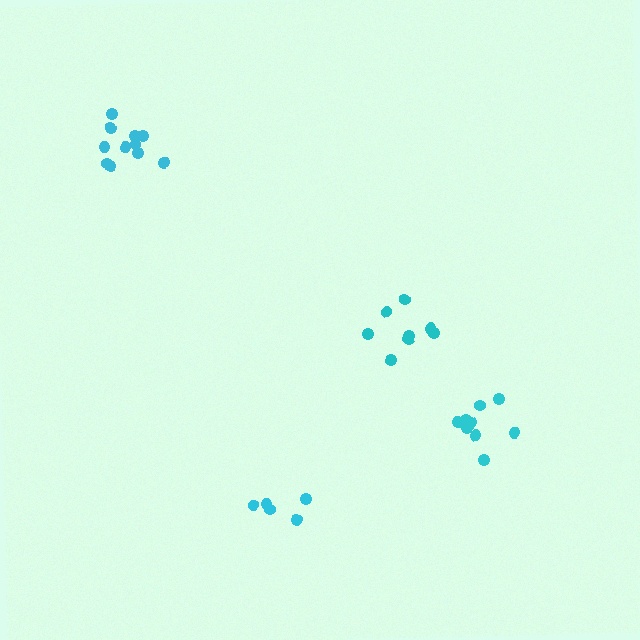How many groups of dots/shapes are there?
There are 4 groups.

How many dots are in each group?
Group 1: 5 dots, Group 2: 8 dots, Group 3: 11 dots, Group 4: 9 dots (33 total).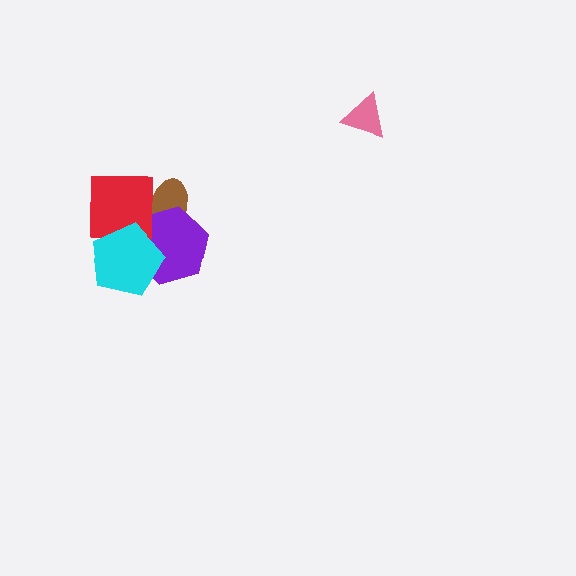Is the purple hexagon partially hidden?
Yes, it is partially covered by another shape.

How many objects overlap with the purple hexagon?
3 objects overlap with the purple hexagon.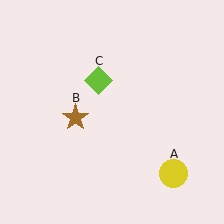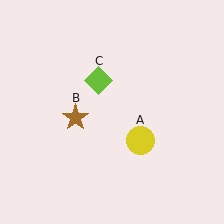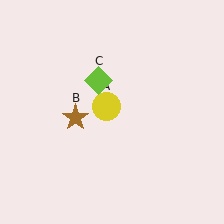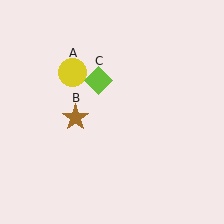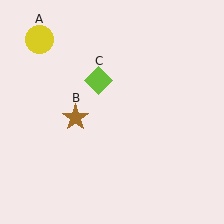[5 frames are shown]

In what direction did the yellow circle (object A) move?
The yellow circle (object A) moved up and to the left.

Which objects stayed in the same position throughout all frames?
Brown star (object B) and lime diamond (object C) remained stationary.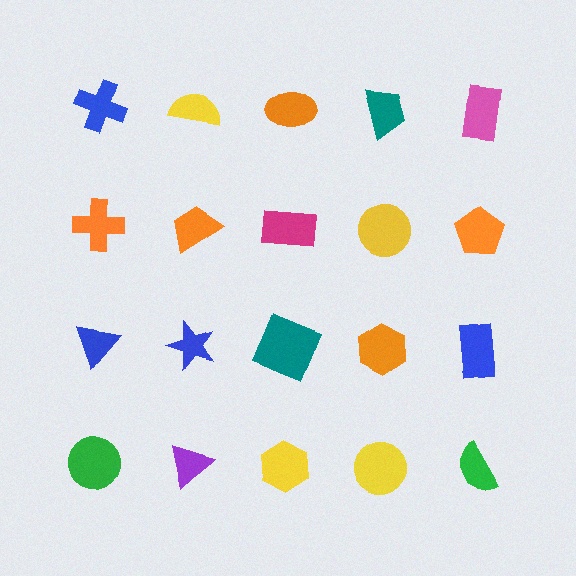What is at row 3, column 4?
An orange hexagon.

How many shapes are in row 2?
5 shapes.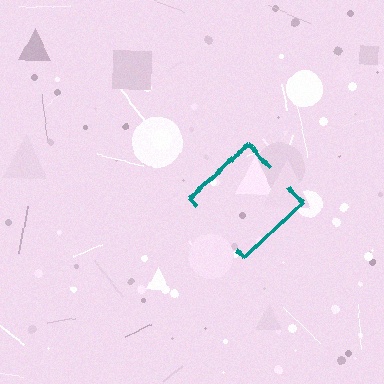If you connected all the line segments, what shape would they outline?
They would outline a diamond.